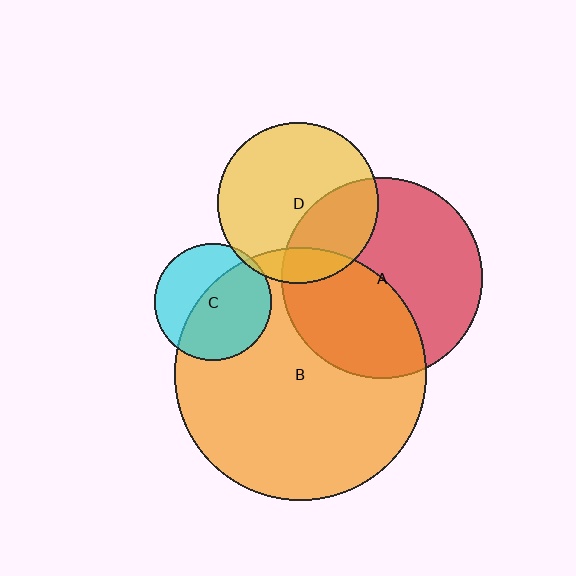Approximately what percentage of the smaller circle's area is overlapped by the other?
Approximately 60%.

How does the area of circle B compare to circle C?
Approximately 4.6 times.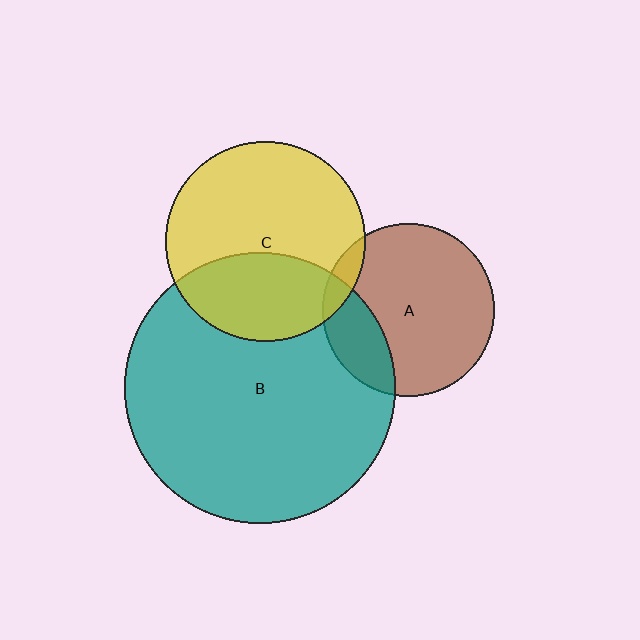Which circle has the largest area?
Circle B (teal).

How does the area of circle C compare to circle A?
Approximately 1.4 times.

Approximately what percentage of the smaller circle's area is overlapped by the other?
Approximately 35%.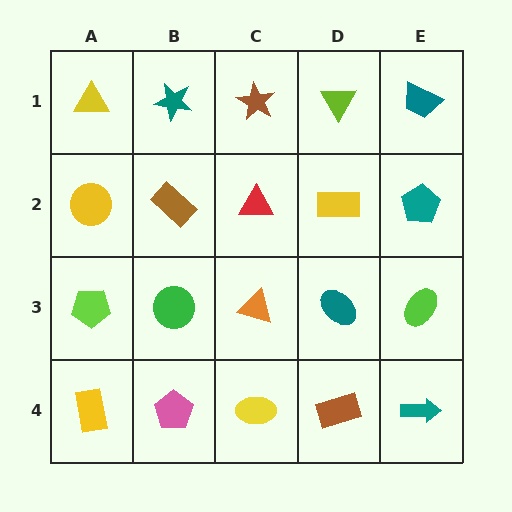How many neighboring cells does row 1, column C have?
3.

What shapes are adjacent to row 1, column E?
A teal pentagon (row 2, column E), a lime triangle (row 1, column D).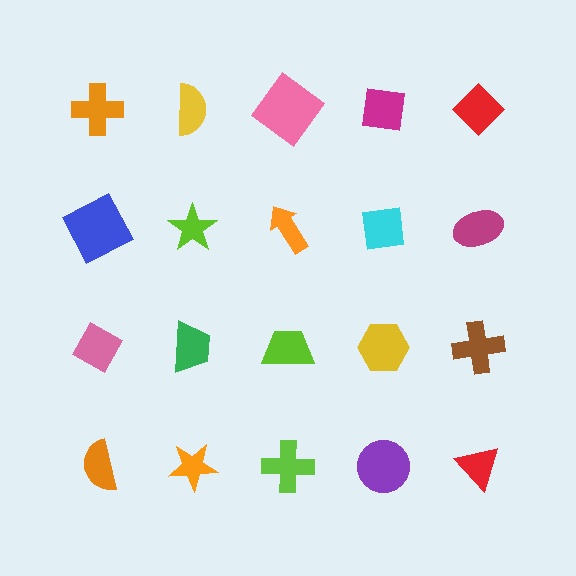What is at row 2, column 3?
An orange arrow.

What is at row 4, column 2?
An orange star.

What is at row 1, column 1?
An orange cross.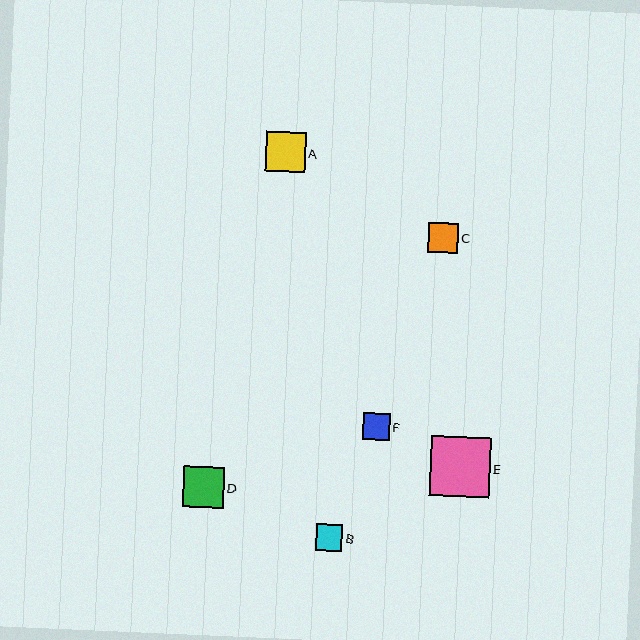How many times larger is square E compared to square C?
Square E is approximately 2.0 times the size of square C.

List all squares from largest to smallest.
From largest to smallest: E, D, A, C, F, B.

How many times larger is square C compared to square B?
Square C is approximately 1.1 times the size of square B.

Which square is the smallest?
Square B is the smallest with a size of approximately 26 pixels.